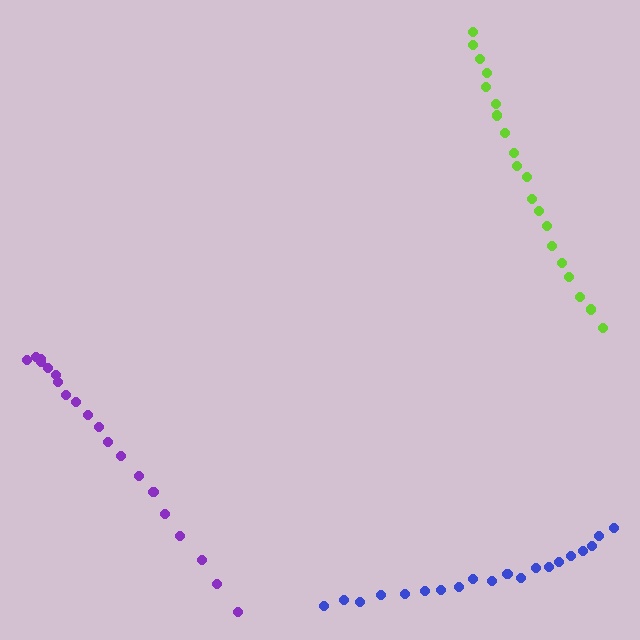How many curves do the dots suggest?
There are 3 distinct paths.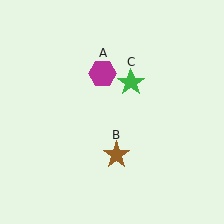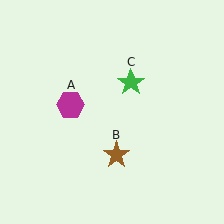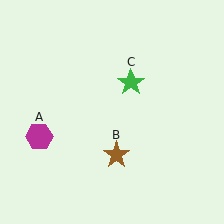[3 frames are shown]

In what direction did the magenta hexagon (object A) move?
The magenta hexagon (object A) moved down and to the left.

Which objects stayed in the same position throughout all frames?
Brown star (object B) and green star (object C) remained stationary.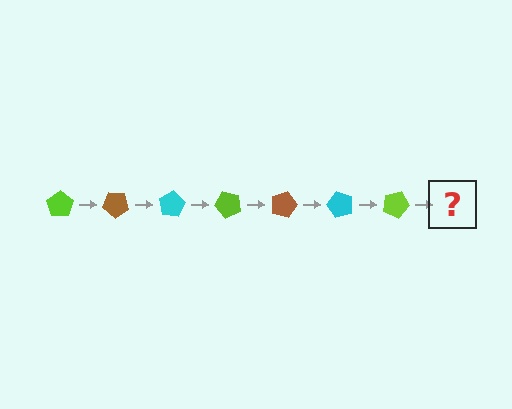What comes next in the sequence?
The next element should be a brown pentagon, rotated 280 degrees from the start.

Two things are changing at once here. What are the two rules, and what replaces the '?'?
The two rules are that it rotates 40 degrees each step and the color cycles through lime, brown, and cyan. The '?' should be a brown pentagon, rotated 280 degrees from the start.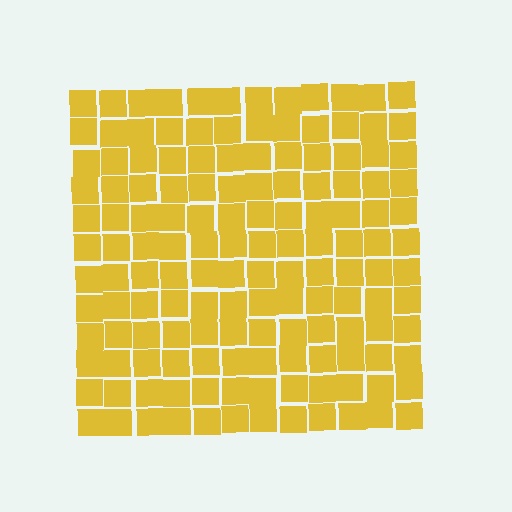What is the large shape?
The large shape is a square.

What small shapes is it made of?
It is made of small squares.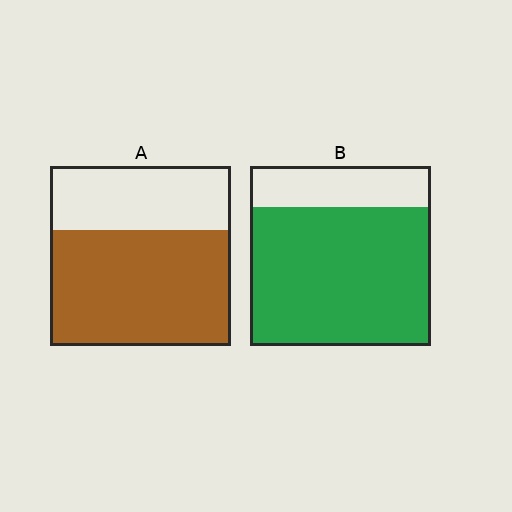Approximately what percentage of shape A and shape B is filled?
A is approximately 65% and B is approximately 75%.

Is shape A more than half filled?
Yes.